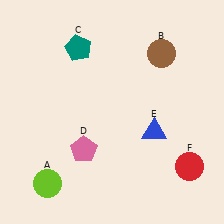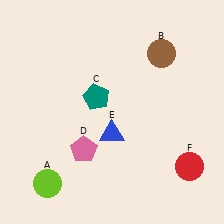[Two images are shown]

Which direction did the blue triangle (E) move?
The blue triangle (E) moved left.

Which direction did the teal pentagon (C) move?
The teal pentagon (C) moved down.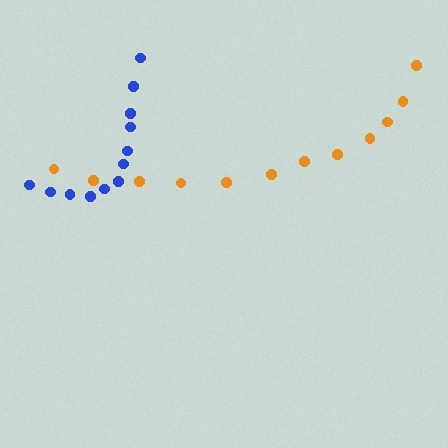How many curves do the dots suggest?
There are 2 distinct paths.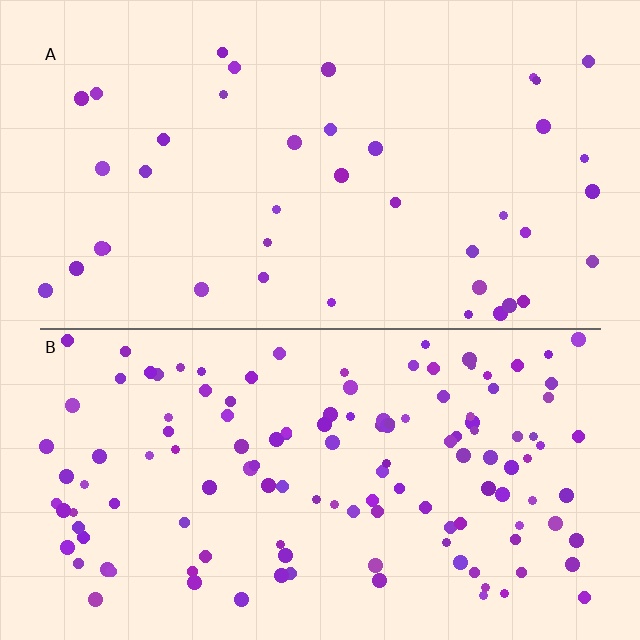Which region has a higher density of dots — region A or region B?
B (the bottom).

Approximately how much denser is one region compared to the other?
Approximately 3.2× — region B over region A.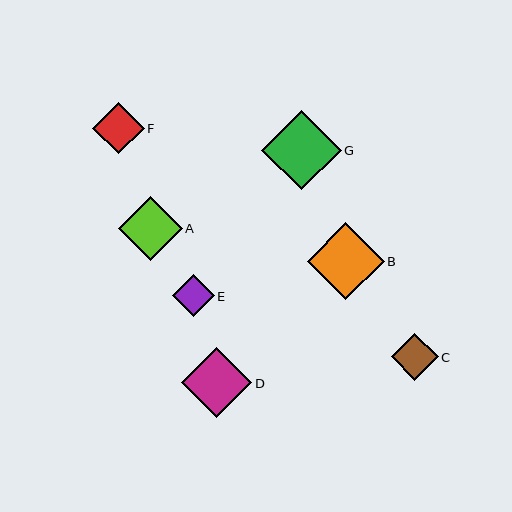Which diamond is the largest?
Diamond G is the largest with a size of approximately 79 pixels.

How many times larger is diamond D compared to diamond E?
Diamond D is approximately 1.7 times the size of diamond E.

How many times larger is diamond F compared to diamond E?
Diamond F is approximately 1.2 times the size of diamond E.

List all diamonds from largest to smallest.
From largest to smallest: G, B, D, A, F, C, E.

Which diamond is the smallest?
Diamond E is the smallest with a size of approximately 42 pixels.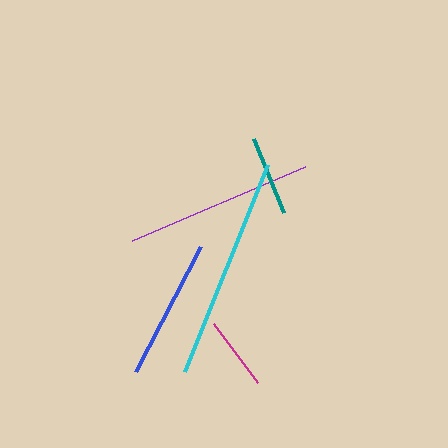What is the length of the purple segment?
The purple segment is approximately 188 pixels long.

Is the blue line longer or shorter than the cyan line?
The cyan line is longer than the blue line.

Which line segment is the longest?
The cyan line is the longest at approximately 224 pixels.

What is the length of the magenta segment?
The magenta segment is approximately 73 pixels long.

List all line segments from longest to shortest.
From longest to shortest: cyan, purple, blue, teal, magenta.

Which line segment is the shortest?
The magenta line is the shortest at approximately 73 pixels.